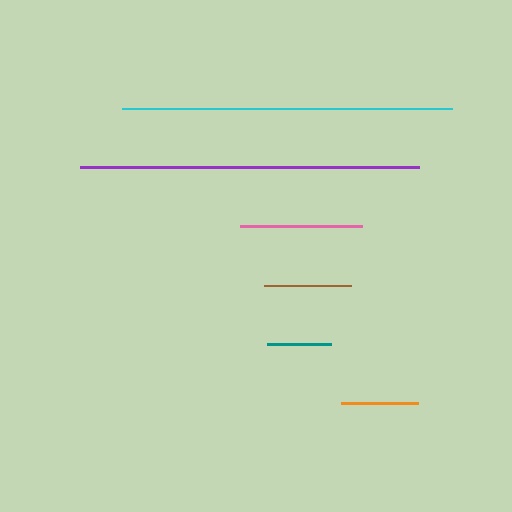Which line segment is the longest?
The purple line is the longest at approximately 339 pixels.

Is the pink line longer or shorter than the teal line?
The pink line is longer than the teal line.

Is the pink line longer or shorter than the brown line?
The pink line is longer than the brown line.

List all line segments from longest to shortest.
From longest to shortest: purple, cyan, pink, brown, orange, teal.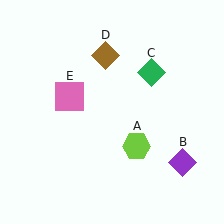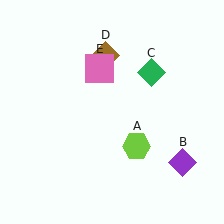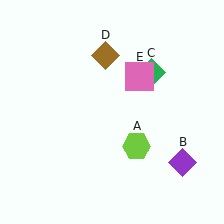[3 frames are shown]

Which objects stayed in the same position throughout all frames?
Lime hexagon (object A) and purple diamond (object B) and green diamond (object C) and brown diamond (object D) remained stationary.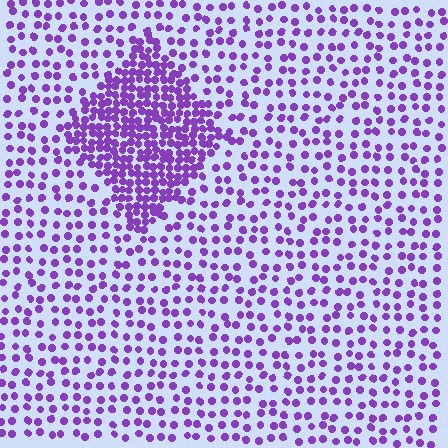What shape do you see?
I see a diamond.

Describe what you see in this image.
The image contains small purple elements arranged at two different densities. A diamond-shaped region is visible where the elements are more densely packed than the surrounding area.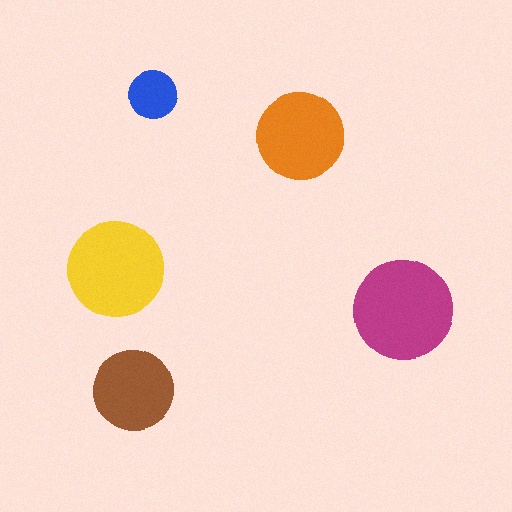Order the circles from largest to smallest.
the magenta one, the yellow one, the orange one, the brown one, the blue one.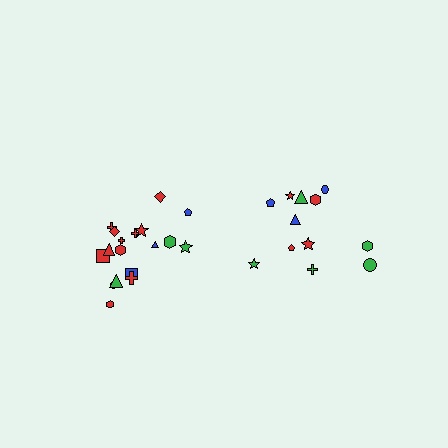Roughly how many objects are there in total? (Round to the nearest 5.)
Roughly 30 objects in total.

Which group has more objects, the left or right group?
The left group.